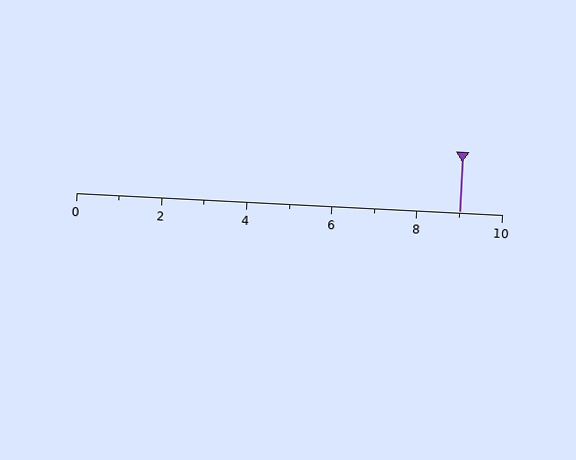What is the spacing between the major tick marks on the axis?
The major ticks are spaced 2 apart.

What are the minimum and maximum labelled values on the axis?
The axis runs from 0 to 10.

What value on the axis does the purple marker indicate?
The marker indicates approximately 9.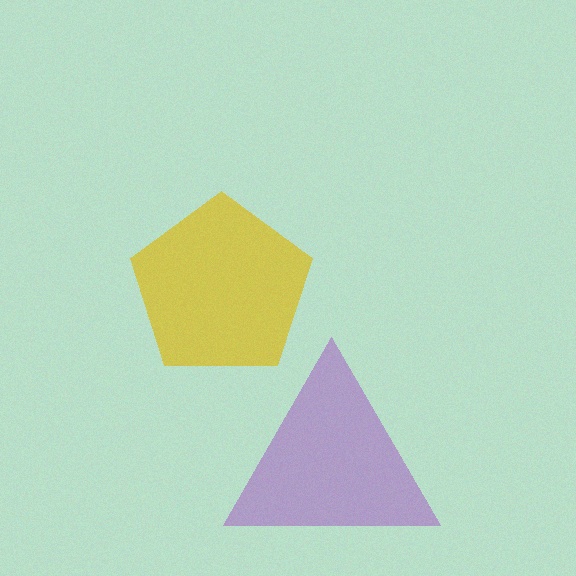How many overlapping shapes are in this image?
There are 2 overlapping shapes in the image.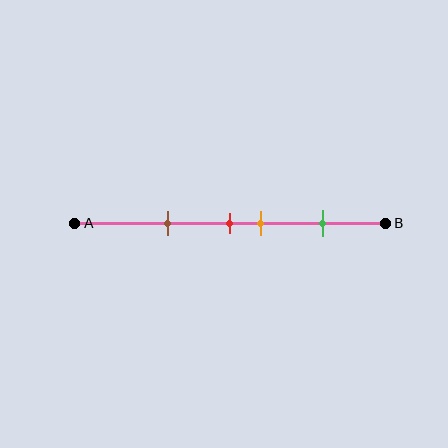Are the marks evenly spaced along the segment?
No, the marks are not evenly spaced.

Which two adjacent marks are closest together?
The red and orange marks are the closest adjacent pair.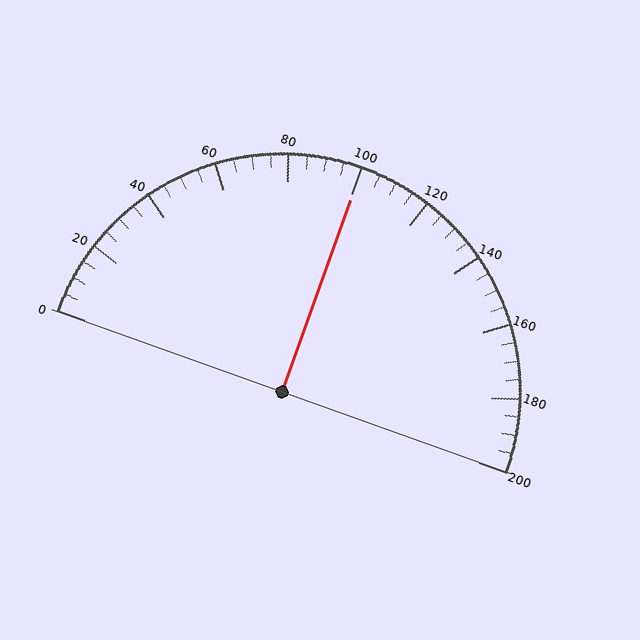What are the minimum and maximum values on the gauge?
The gauge ranges from 0 to 200.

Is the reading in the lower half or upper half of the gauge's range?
The reading is in the upper half of the range (0 to 200).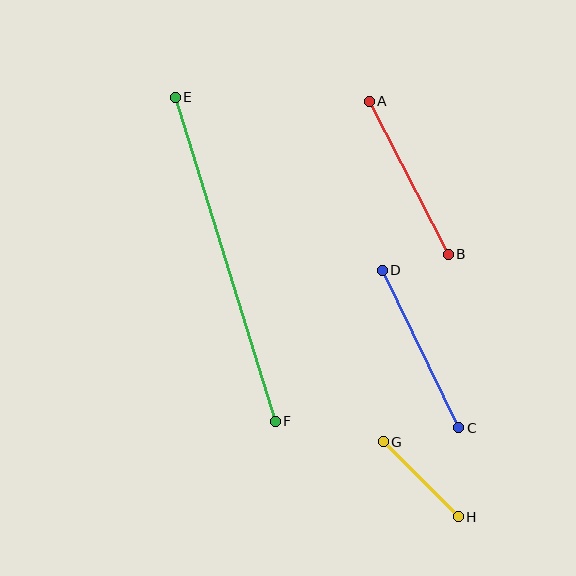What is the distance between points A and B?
The distance is approximately 172 pixels.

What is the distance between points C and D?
The distance is approximately 175 pixels.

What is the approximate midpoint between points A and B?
The midpoint is at approximately (409, 178) pixels.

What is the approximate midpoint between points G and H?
The midpoint is at approximately (421, 479) pixels.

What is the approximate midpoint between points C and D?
The midpoint is at approximately (420, 349) pixels.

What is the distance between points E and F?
The distance is approximately 339 pixels.